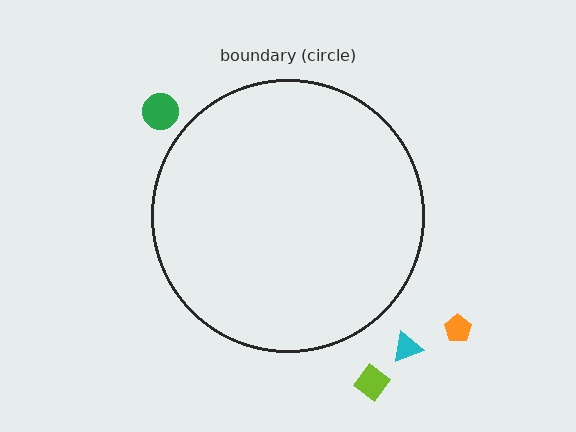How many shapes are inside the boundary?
0 inside, 4 outside.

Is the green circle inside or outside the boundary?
Outside.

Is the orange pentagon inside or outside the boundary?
Outside.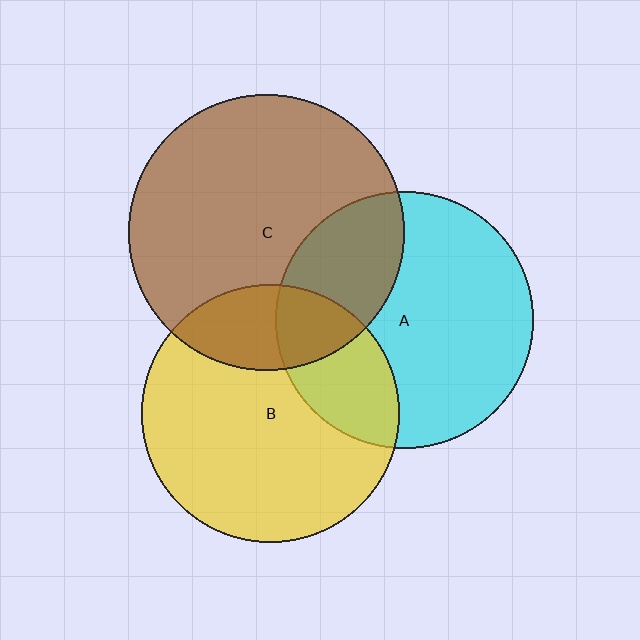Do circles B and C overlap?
Yes.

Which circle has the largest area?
Circle C (brown).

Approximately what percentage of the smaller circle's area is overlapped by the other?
Approximately 20%.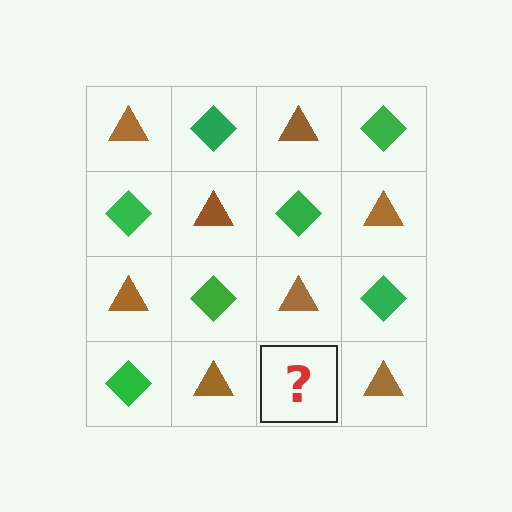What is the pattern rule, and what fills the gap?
The rule is that it alternates brown triangle and green diamond in a checkerboard pattern. The gap should be filled with a green diamond.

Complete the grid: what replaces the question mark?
The question mark should be replaced with a green diamond.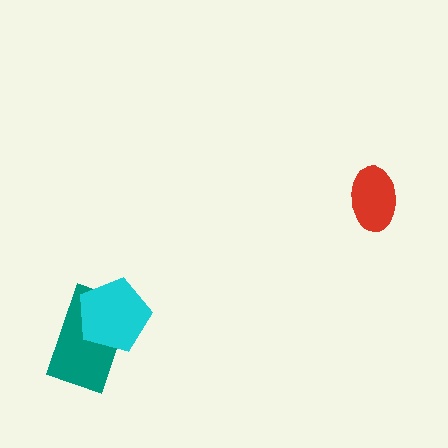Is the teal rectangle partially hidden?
Yes, it is partially covered by another shape.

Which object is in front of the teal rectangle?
The cyan pentagon is in front of the teal rectangle.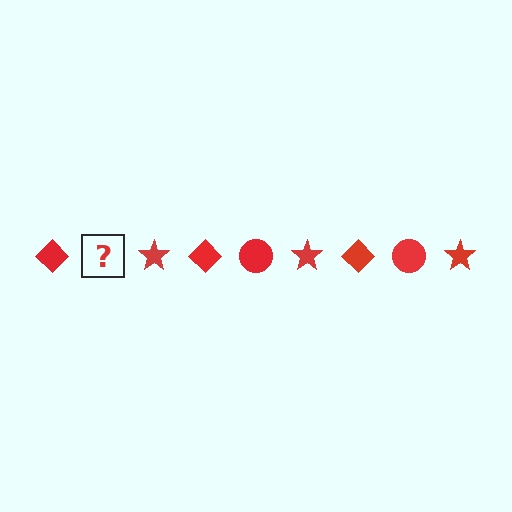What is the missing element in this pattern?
The missing element is a red circle.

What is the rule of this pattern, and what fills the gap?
The rule is that the pattern cycles through diamond, circle, star shapes in red. The gap should be filled with a red circle.